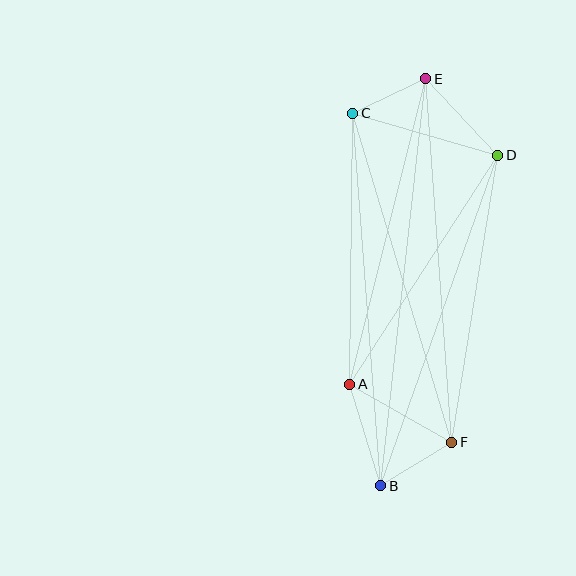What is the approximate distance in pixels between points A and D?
The distance between A and D is approximately 272 pixels.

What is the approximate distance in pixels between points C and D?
The distance between C and D is approximately 151 pixels.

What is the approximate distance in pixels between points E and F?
The distance between E and F is approximately 365 pixels.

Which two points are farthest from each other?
Points B and E are farthest from each other.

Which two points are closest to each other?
Points C and E are closest to each other.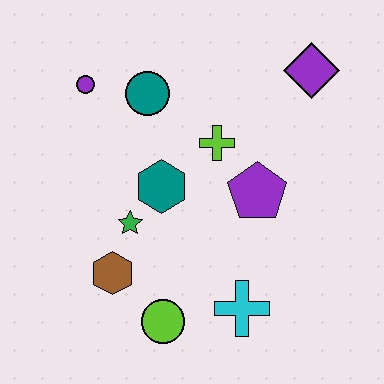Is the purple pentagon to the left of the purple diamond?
Yes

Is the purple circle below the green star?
No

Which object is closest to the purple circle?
The teal circle is closest to the purple circle.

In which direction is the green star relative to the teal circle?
The green star is below the teal circle.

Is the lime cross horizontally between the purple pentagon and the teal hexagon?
Yes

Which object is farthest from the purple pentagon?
The purple circle is farthest from the purple pentagon.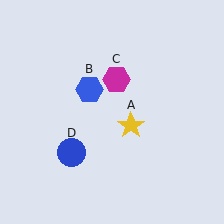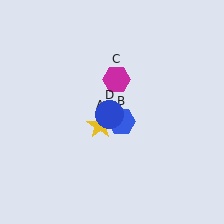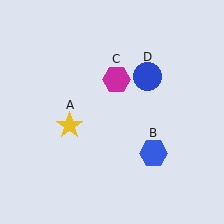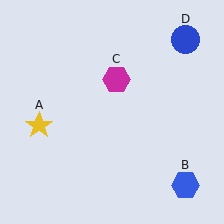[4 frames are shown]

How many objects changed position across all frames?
3 objects changed position: yellow star (object A), blue hexagon (object B), blue circle (object D).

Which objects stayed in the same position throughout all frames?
Magenta hexagon (object C) remained stationary.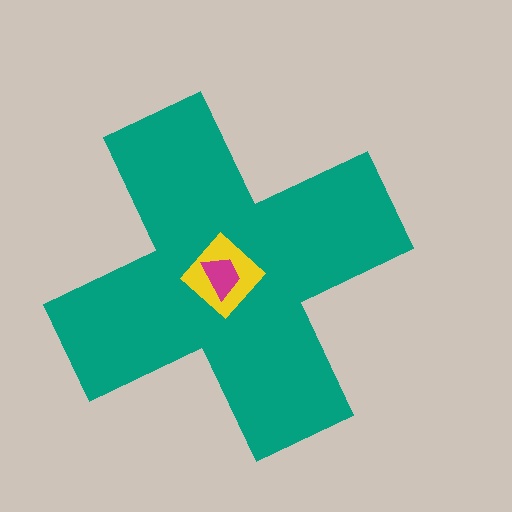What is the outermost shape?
The teal cross.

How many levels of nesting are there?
3.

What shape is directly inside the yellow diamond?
The magenta trapezoid.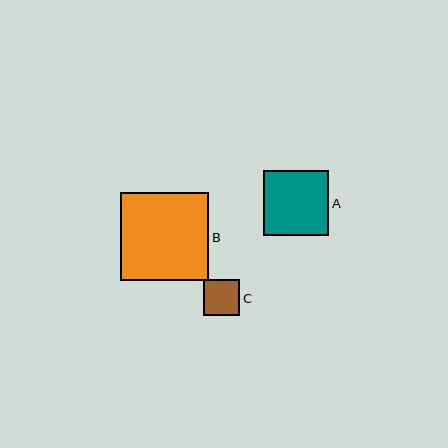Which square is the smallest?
Square C is the smallest with a size of approximately 36 pixels.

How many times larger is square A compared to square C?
Square A is approximately 1.8 times the size of square C.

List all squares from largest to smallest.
From largest to smallest: B, A, C.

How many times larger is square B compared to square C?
Square B is approximately 2.5 times the size of square C.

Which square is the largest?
Square B is the largest with a size of approximately 88 pixels.